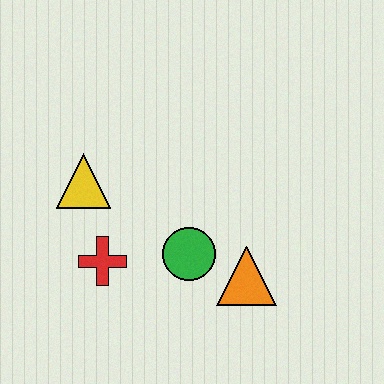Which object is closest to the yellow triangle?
The red cross is closest to the yellow triangle.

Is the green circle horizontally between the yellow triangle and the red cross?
No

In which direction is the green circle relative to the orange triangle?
The green circle is to the left of the orange triangle.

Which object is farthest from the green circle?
The yellow triangle is farthest from the green circle.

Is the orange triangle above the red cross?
No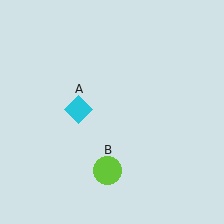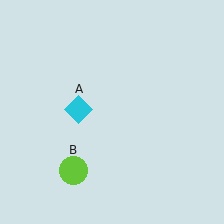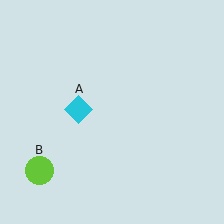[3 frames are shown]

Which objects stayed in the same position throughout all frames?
Cyan diamond (object A) remained stationary.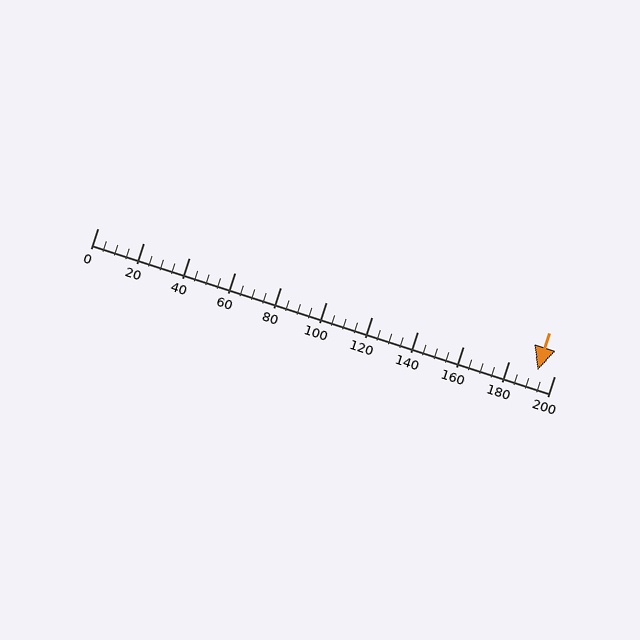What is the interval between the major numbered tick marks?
The major tick marks are spaced 20 units apart.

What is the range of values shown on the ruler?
The ruler shows values from 0 to 200.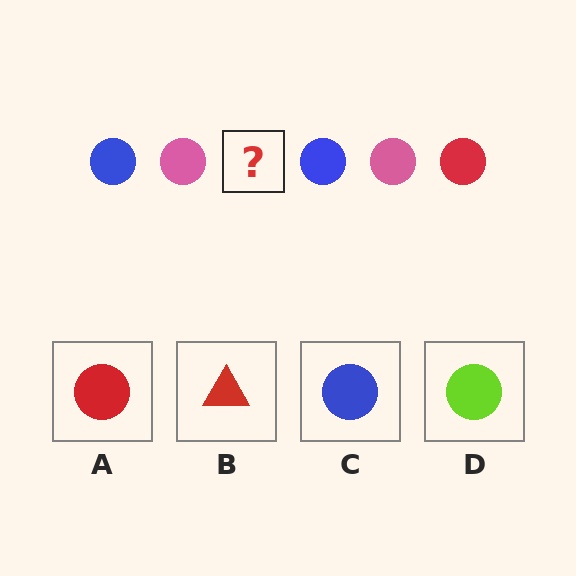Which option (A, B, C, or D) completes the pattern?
A.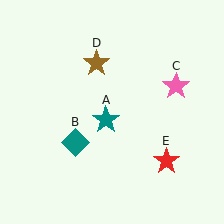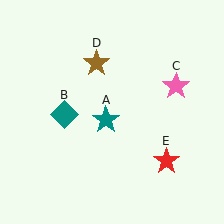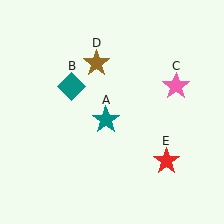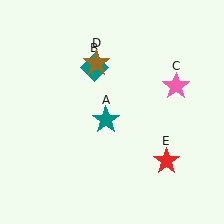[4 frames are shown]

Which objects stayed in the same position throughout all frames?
Teal star (object A) and pink star (object C) and brown star (object D) and red star (object E) remained stationary.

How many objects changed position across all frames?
1 object changed position: teal diamond (object B).